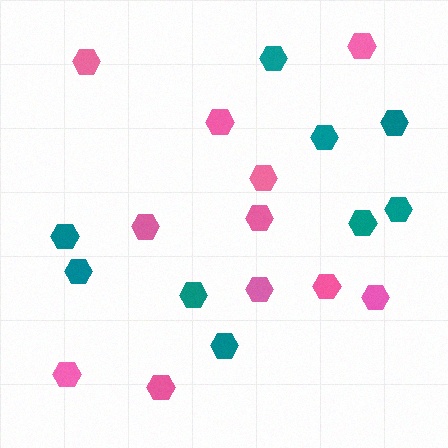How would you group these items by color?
There are 2 groups: one group of pink hexagons (11) and one group of teal hexagons (9).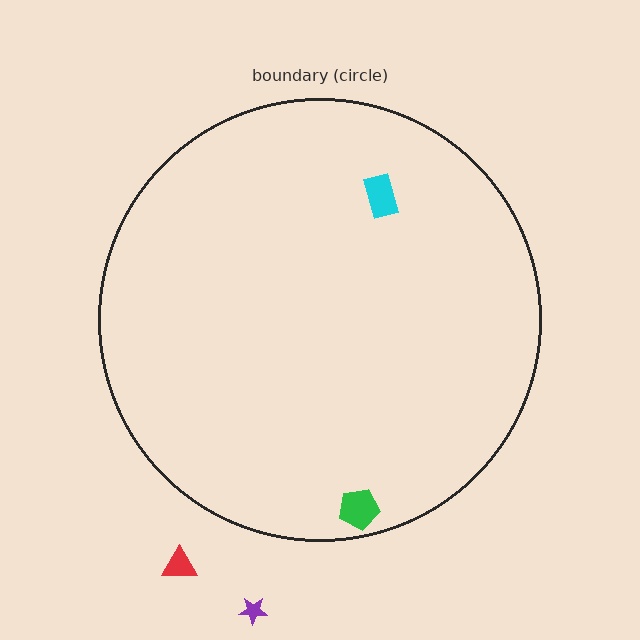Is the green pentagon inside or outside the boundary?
Inside.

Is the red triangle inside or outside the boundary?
Outside.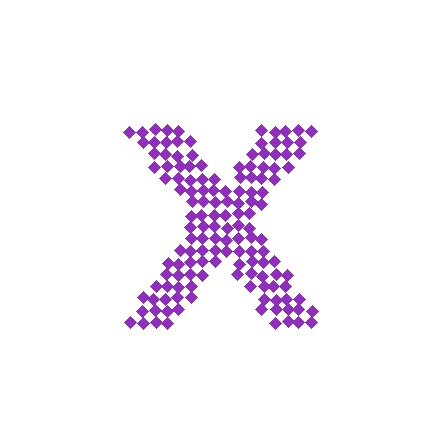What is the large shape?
The large shape is the letter X.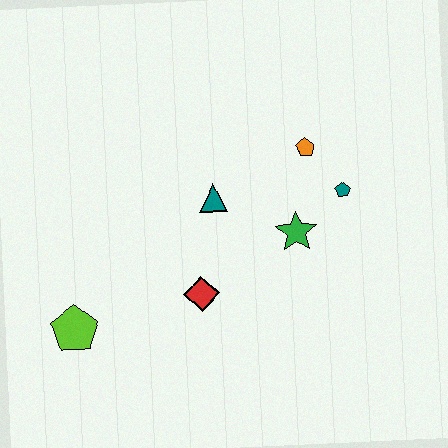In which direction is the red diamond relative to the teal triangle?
The red diamond is below the teal triangle.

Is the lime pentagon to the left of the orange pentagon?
Yes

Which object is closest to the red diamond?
The teal triangle is closest to the red diamond.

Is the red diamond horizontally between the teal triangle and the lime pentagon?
Yes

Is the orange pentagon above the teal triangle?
Yes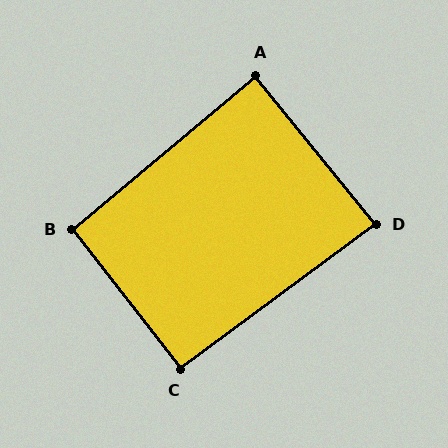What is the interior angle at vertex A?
Approximately 89 degrees (approximately right).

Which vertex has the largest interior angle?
B, at approximately 92 degrees.